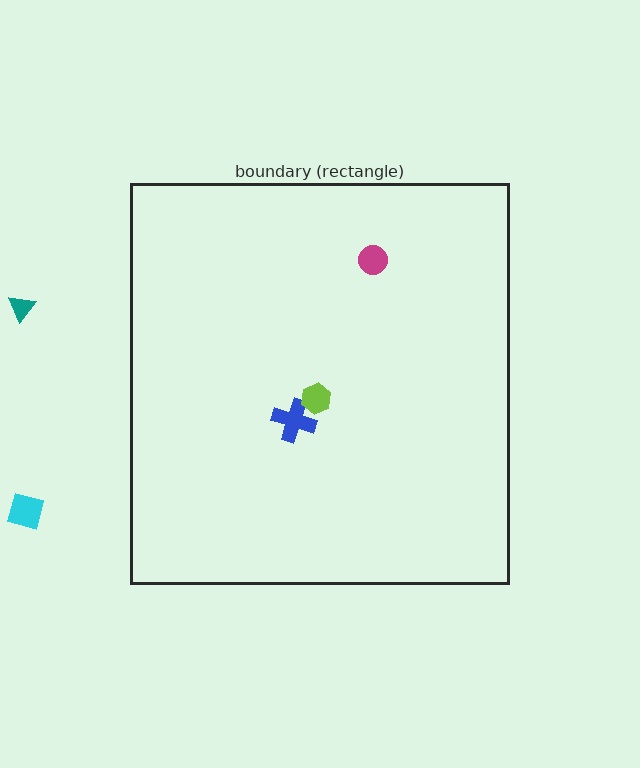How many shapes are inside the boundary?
3 inside, 2 outside.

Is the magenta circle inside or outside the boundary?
Inside.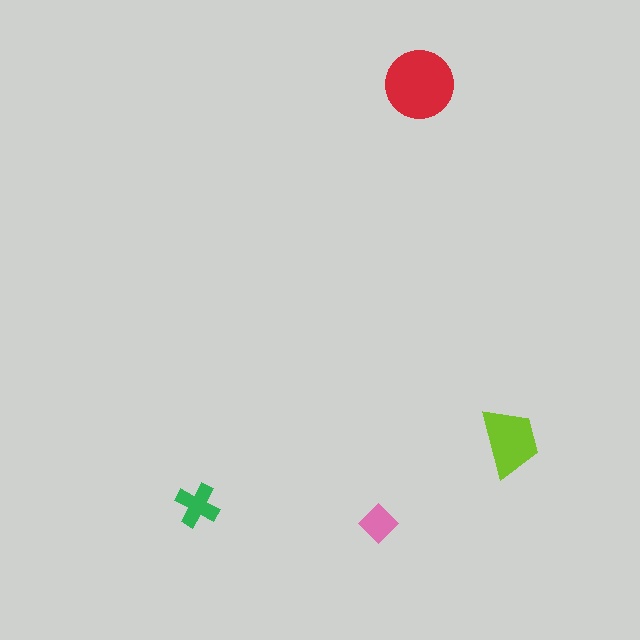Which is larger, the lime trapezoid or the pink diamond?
The lime trapezoid.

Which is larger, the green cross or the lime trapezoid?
The lime trapezoid.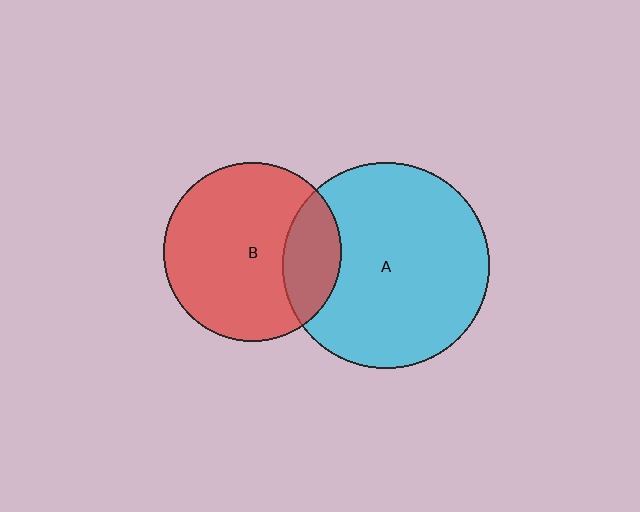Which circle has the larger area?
Circle A (cyan).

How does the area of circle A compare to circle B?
Approximately 1.3 times.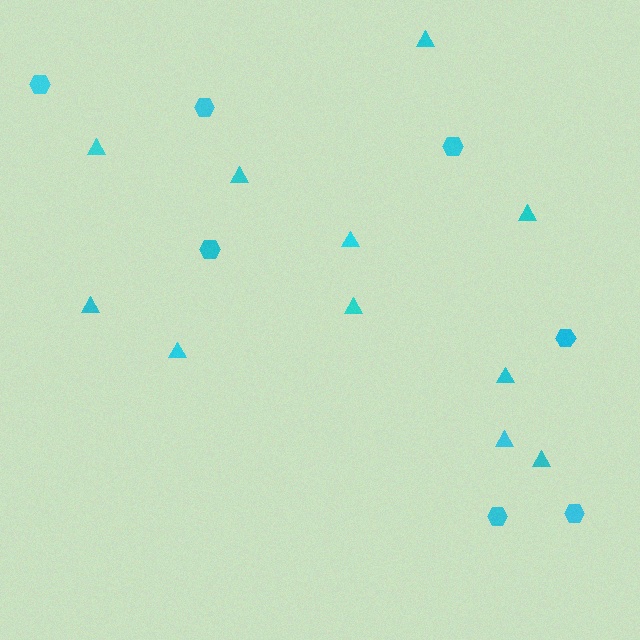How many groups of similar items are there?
There are 2 groups: one group of triangles (11) and one group of hexagons (7).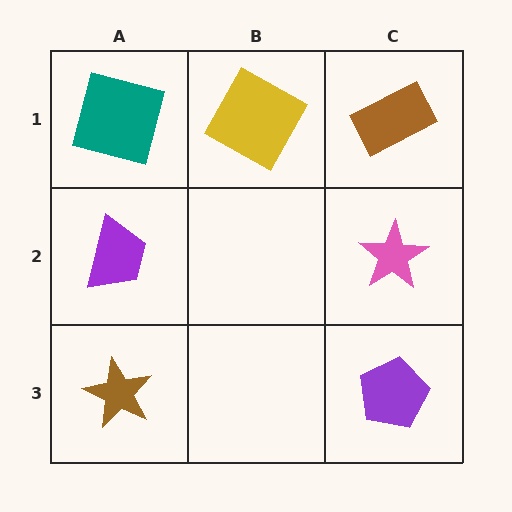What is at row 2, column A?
A purple trapezoid.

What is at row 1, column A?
A teal square.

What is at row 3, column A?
A brown star.